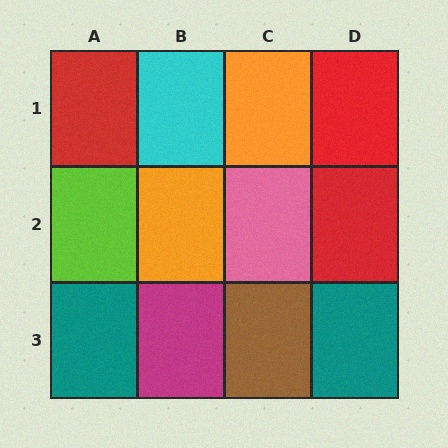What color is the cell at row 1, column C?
Orange.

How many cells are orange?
2 cells are orange.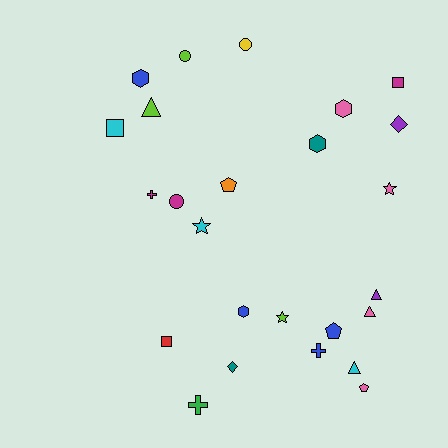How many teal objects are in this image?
There are 2 teal objects.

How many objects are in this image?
There are 25 objects.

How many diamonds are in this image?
There are 2 diamonds.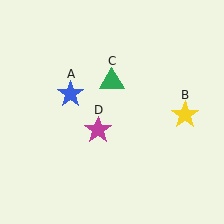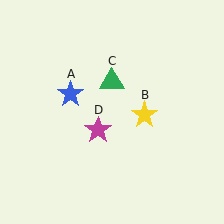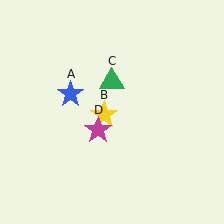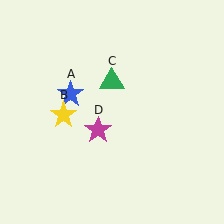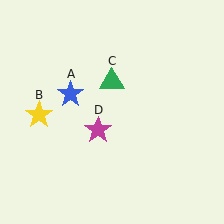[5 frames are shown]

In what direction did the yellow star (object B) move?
The yellow star (object B) moved left.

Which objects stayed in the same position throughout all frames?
Blue star (object A) and green triangle (object C) and magenta star (object D) remained stationary.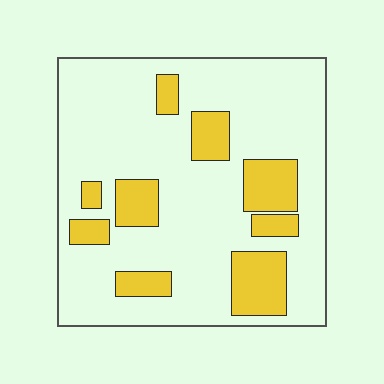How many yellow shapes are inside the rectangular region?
9.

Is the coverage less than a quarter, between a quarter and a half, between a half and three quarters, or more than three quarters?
Less than a quarter.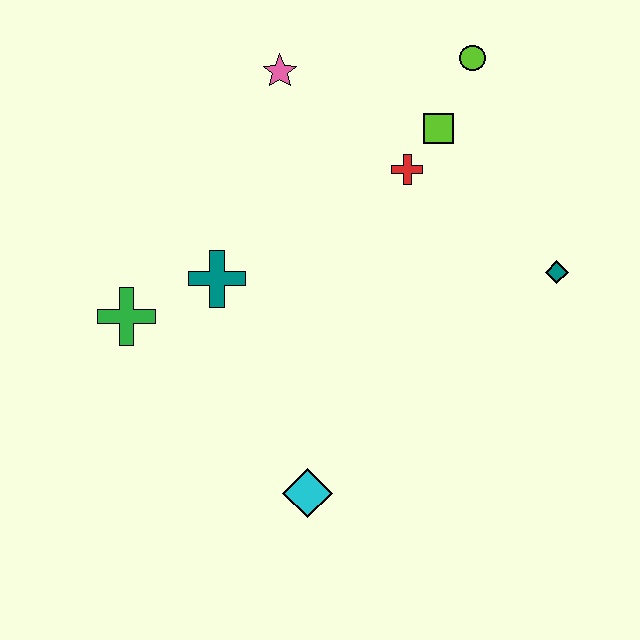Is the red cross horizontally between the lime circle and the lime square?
No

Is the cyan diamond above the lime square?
No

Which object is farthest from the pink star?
The cyan diamond is farthest from the pink star.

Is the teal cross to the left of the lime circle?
Yes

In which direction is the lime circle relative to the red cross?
The lime circle is above the red cross.